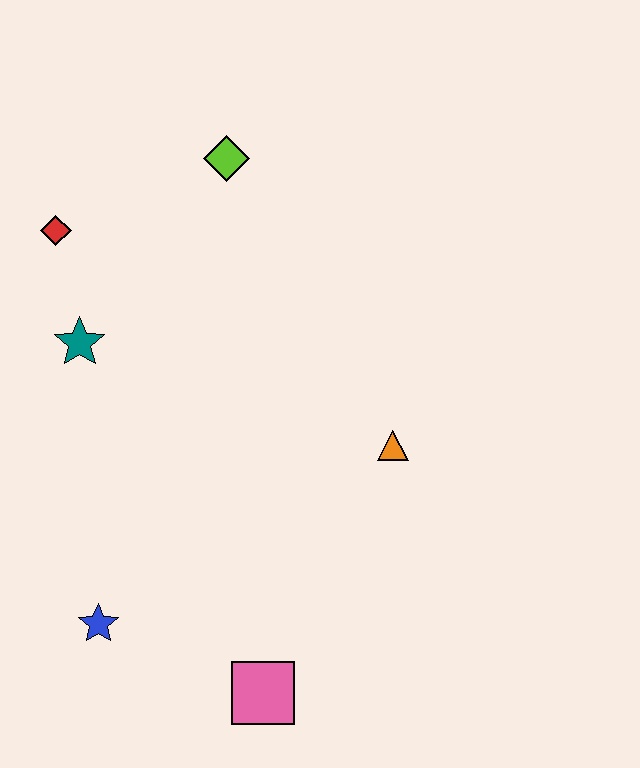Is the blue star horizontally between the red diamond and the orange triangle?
Yes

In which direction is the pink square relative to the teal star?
The pink square is below the teal star.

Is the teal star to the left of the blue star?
Yes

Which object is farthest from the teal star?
The pink square is farthest from the teal star.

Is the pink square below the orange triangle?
Yes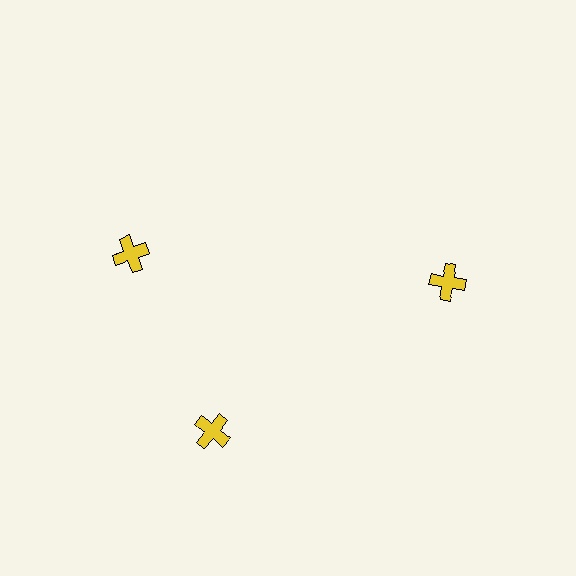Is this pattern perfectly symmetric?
No. The 3 yellow crosses are arranged in a ring, but one element near the 11 o'clock position is rotated out of alignment along the ring, breaking the 3-fold rotational symmetry.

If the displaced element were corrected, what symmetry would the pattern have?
It would have 3-fold rotational symmetry — the pattern would map onto itself every 120 degrees.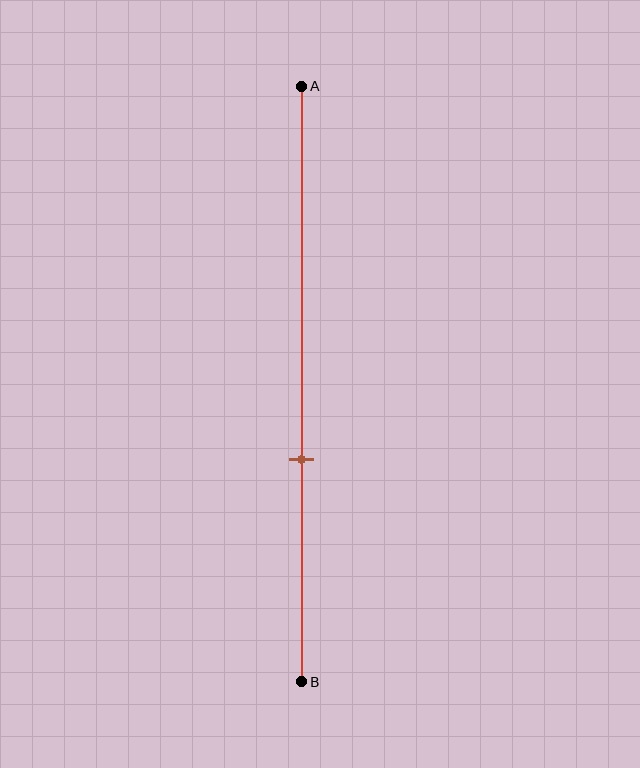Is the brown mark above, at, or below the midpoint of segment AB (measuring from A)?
The brown mark is below the midpoint of segment AB.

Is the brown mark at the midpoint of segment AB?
No, the mark is at about 65% from A, not at the 50% midpoint.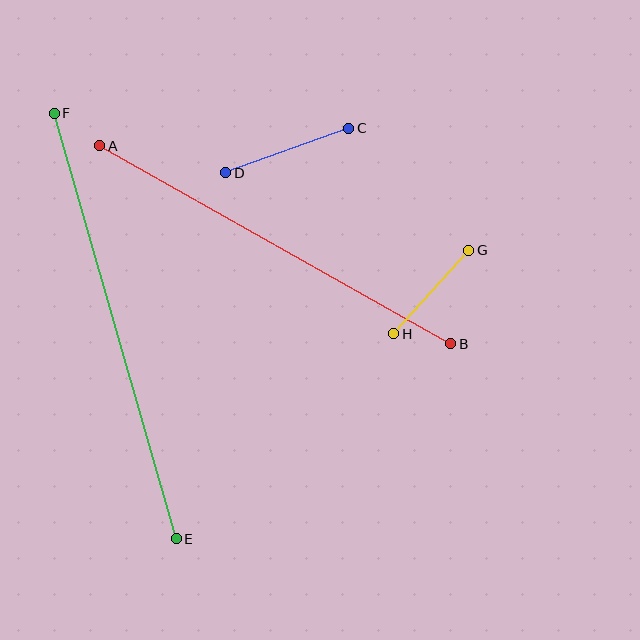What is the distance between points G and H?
The distance is approximately 112 pixels.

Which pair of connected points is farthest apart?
Points E and F are farthest apart.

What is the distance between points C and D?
The distance is approximately 131 pixels.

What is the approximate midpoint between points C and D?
The midpoint is at approximately (287, 150) pixels.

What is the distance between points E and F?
The distance is approximately 442 pixels.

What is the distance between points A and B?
The distance is approximately 403 pixels.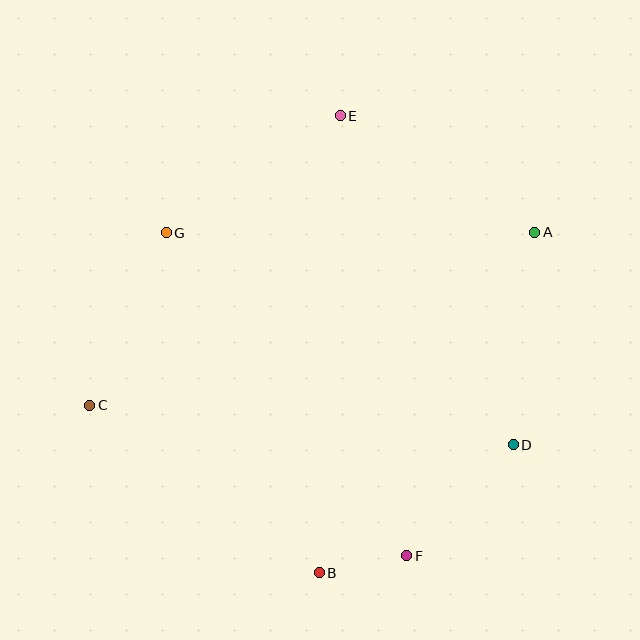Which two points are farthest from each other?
Points A and C are farthest from each other.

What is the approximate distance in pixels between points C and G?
The distance between C and G is approximately 188 pixels.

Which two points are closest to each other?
Points B and F are closest to each other.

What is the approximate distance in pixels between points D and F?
The distance between D and F is approximately 154 pixels.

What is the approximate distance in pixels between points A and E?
The distance between A and E is approximately 227 pixels.